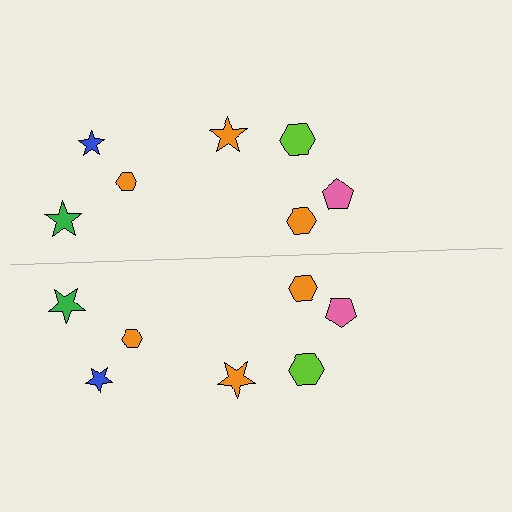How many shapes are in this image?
There are 14 shapes in this image.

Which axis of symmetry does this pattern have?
The pattern has a horizontal axis of symmetry running through the center of the image.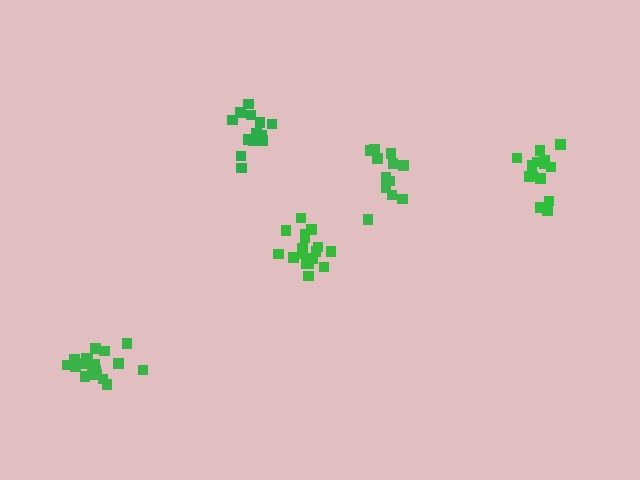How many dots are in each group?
Group 1: 12 dots, Group 2: 14 dots, Group 3: 13 dots, Group 4: 17 dots, Group 5: 18 dots (74 total).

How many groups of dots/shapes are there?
There are 5 groups.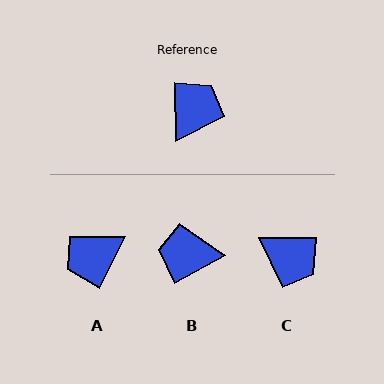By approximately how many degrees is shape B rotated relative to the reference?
Approximately 119 degrees counter-clockwise.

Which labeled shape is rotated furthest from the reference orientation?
A, about 153 degrees away.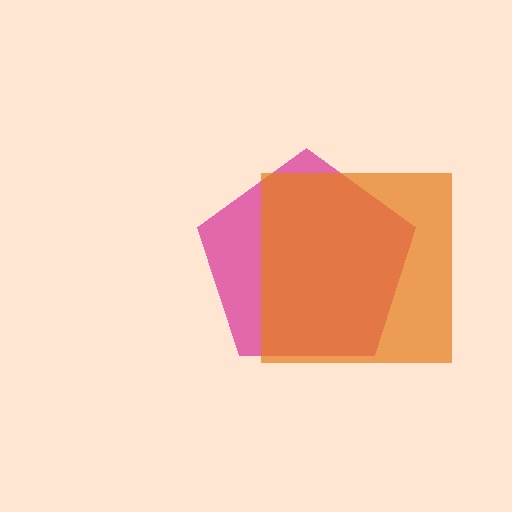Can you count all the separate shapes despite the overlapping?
Yes, there are 2 separate shapes.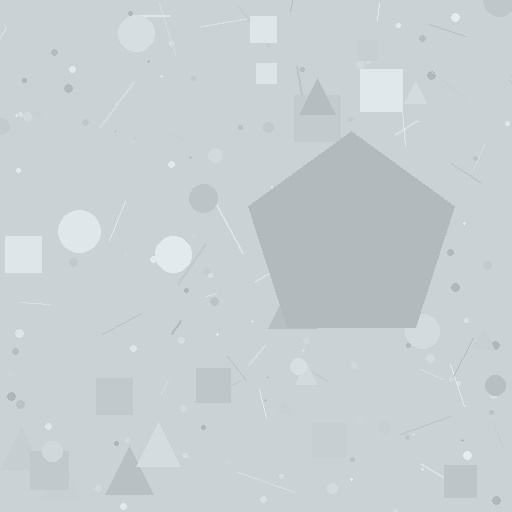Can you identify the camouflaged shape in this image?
The camouflaged shape is a pentagon.